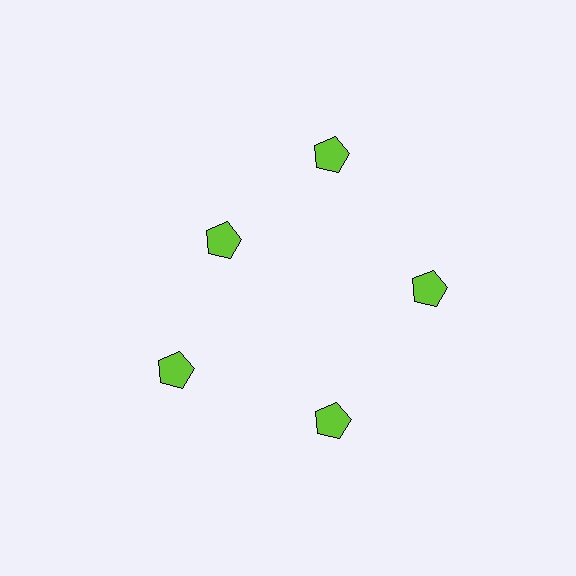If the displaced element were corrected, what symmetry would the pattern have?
It would have 5-fold rotational symmetry — the pattern would map onto itself every 72 degrees.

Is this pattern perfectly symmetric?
No. The 5 lime pentagons are arranged in a ring, but one element near the 10 o'clock position is pulled inward toward the center, breaking the 5-fold rotational symmetry.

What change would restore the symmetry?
The symmetry would be restored by moving it outward, back onto the ring so that all 5 pentagons sit at equal angles and equal distance from the center.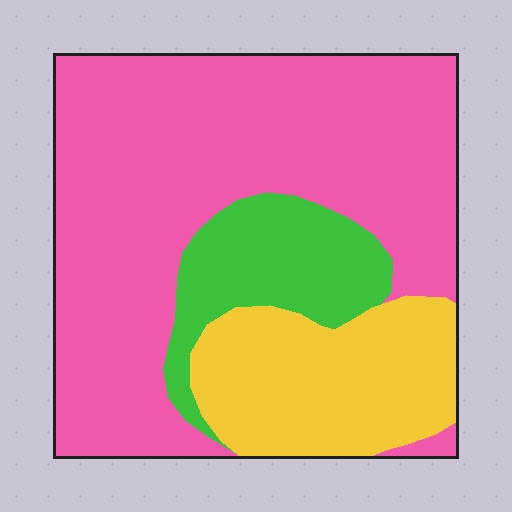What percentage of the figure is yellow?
Yellow takes up less than a quarter of the figure.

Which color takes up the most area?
Pink, at roughly 65%.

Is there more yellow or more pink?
Pink.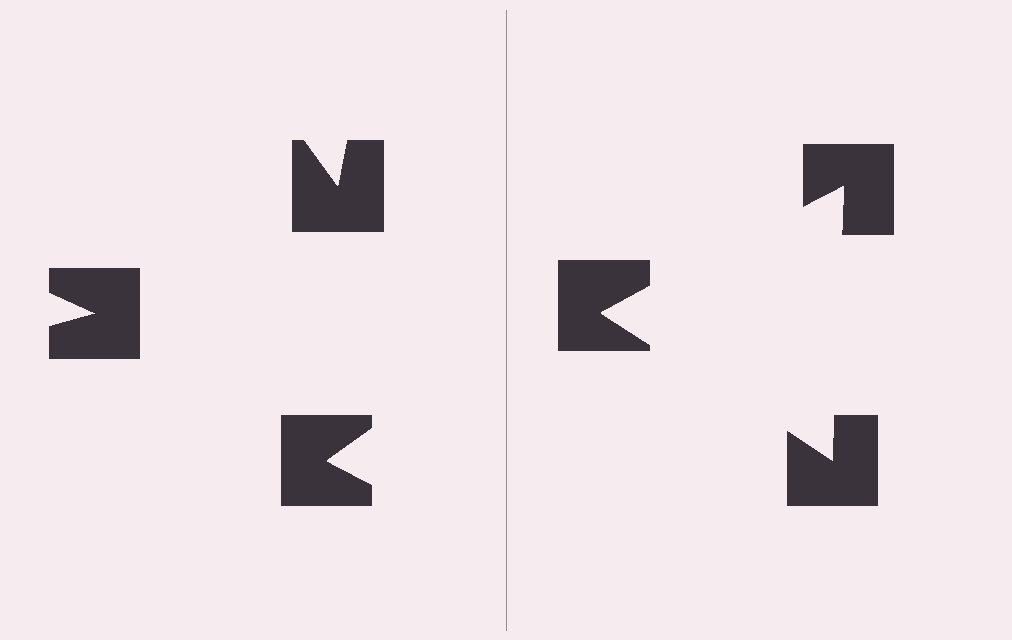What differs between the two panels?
The notched squares are positioned identically on both sides; only the wedge orientations differ. On the right they align to a triangle; on the left they are misaligned.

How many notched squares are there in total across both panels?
6 — 3 on each side.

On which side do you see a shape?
An illusory triangle appears on the right side. On the left side the wedge cuts are rotated, so no coherent shape forms.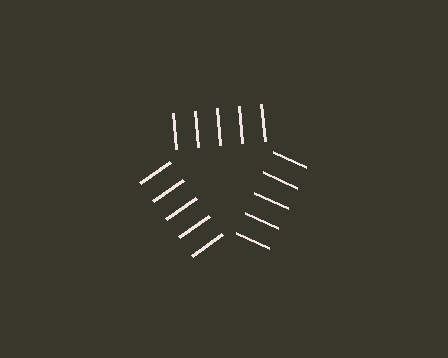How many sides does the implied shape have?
3 sides — the line-ends trace a triangle.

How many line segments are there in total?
15 — 5 along each of the 3 edges.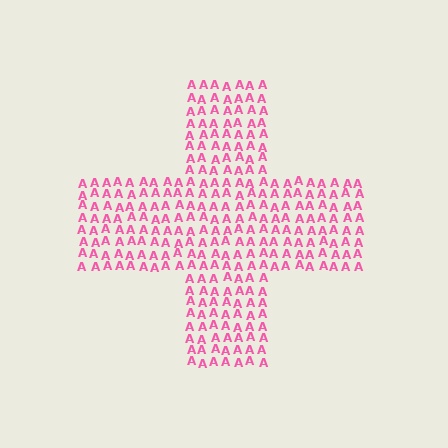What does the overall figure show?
The overall figure shows a cross.